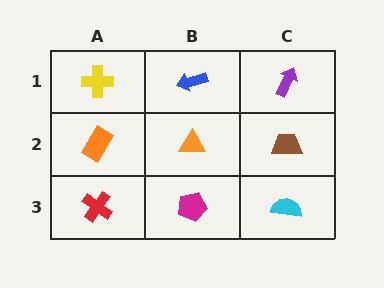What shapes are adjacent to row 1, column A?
An orange rectangle (row 2, column A), a blue arrow (row 1, column B).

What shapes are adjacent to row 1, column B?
An orange triangle (row 2, column B), a yellow cross (row 1, column A), a purple arrow (row 1, column C).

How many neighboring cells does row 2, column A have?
3.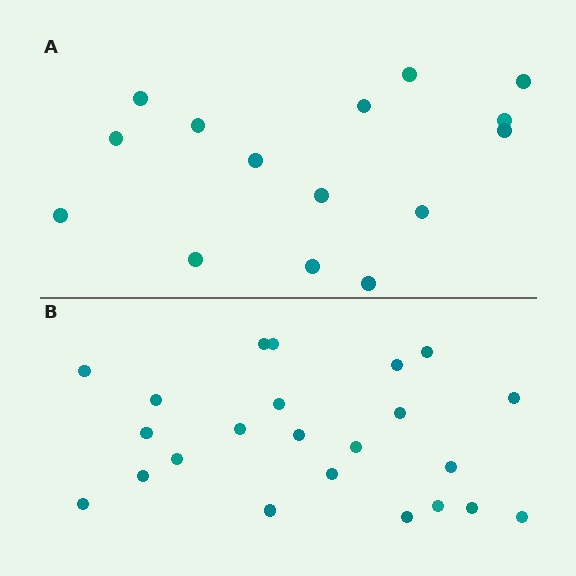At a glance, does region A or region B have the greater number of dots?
Region B (the bottom region) has more dots.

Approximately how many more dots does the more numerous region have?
Region B has roughly 8 or so more dots than region A.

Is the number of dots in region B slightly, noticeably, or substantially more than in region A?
Region B has substantially more. The ratio is roughly 1.5 to 1.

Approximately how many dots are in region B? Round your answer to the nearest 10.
About 20 dots. (The exact count is 23, which rounds to 20.)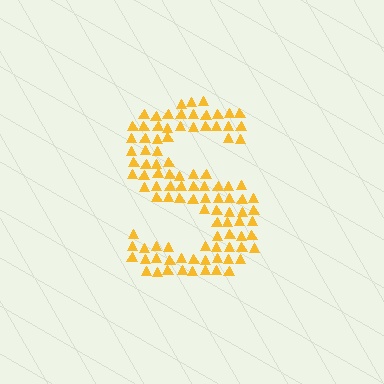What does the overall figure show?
The overall figure shows the letter S.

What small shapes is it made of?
It is made of small triangles.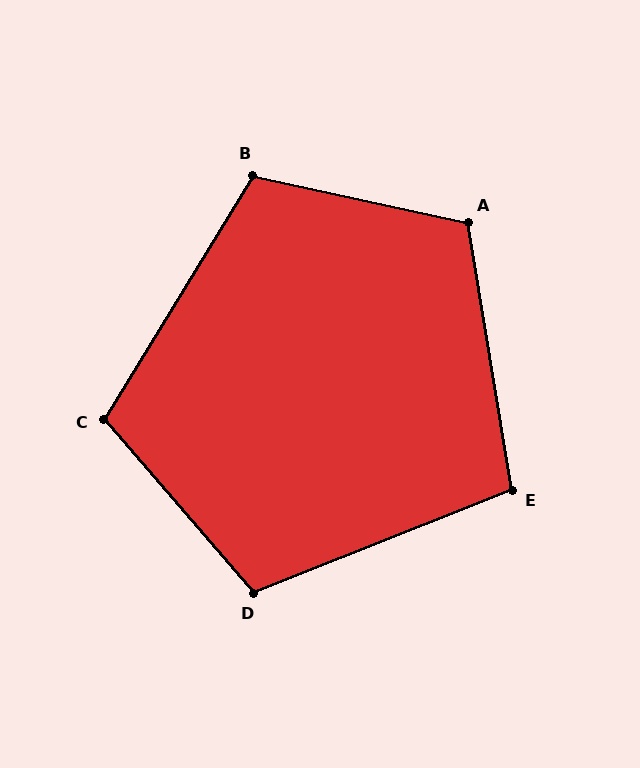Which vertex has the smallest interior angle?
E, at approximately 102 degrees.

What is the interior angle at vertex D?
Approximately 109 degrees (obtuse).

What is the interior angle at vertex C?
Approximately 108 degrees (obtuse).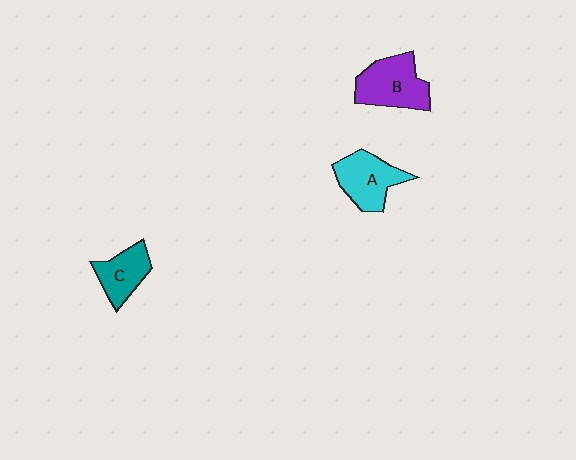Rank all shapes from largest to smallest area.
From largest to smallest: B (purple), A (cyan), C (teal).